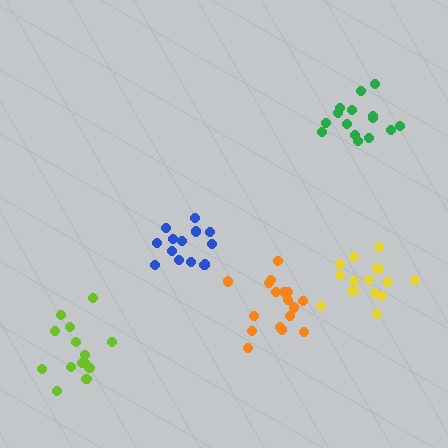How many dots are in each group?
Group 1: 16 dots, Group 2: 14 dots, Group 3: 14 dots, Group 4: 15 dots, Group 5: 17 dots (76 total).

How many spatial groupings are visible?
There are 5 spatial groupings.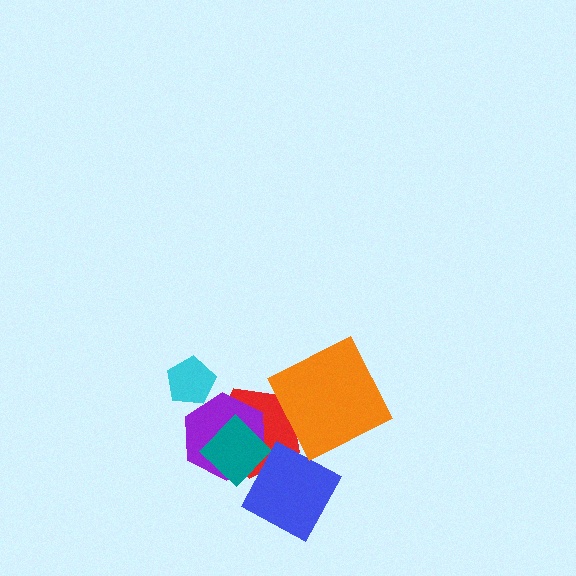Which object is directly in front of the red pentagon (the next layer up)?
The purple hexagon is directly in front of the red pentagon.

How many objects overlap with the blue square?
1 object overlaps with the blue square.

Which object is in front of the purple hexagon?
The teal diamond is in front of the purple hexagon.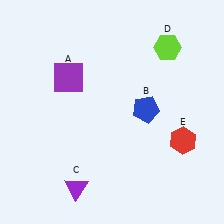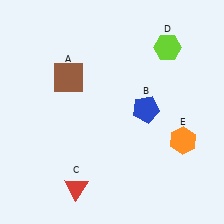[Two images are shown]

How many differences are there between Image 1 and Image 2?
There are 3 differences between the two images.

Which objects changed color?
A changed from purple to brown. C changed from purple to red. E changed from red to orange.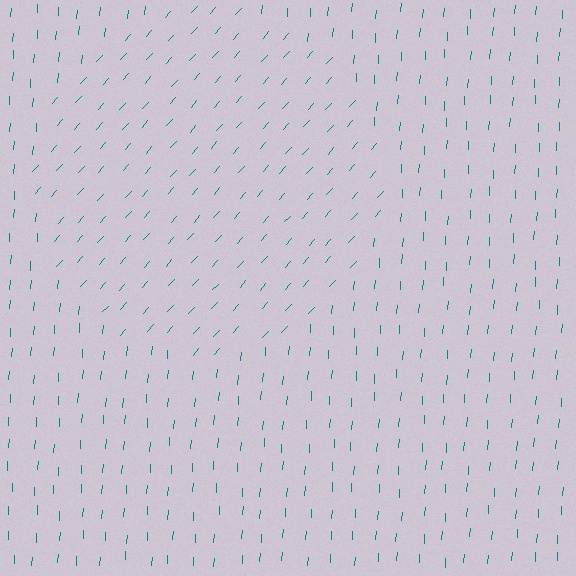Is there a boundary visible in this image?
Yes, there is a texture boundary formed by a change in line orientation.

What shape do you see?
I see a circle.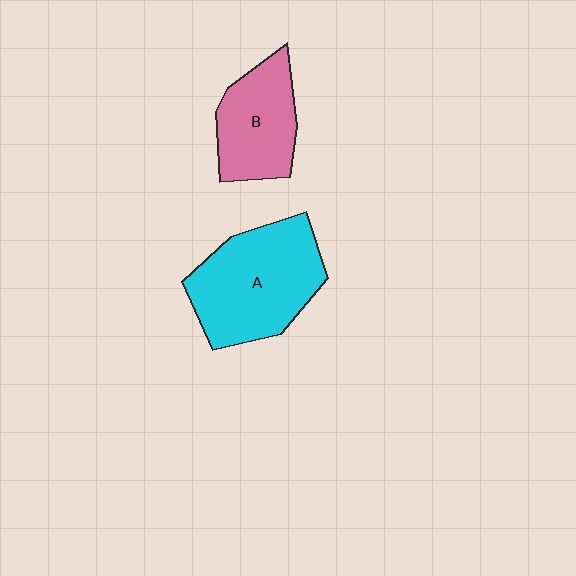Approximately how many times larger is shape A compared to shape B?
Approximately 1.5 times.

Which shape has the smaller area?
Shape B (pink).